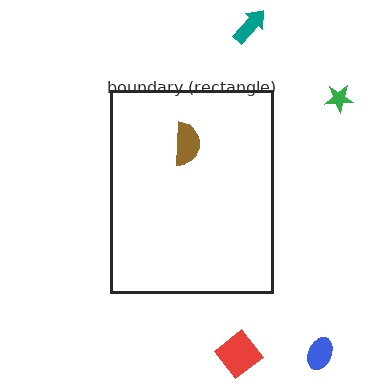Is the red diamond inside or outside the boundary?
Outside.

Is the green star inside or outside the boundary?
Outside.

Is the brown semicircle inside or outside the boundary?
Inside.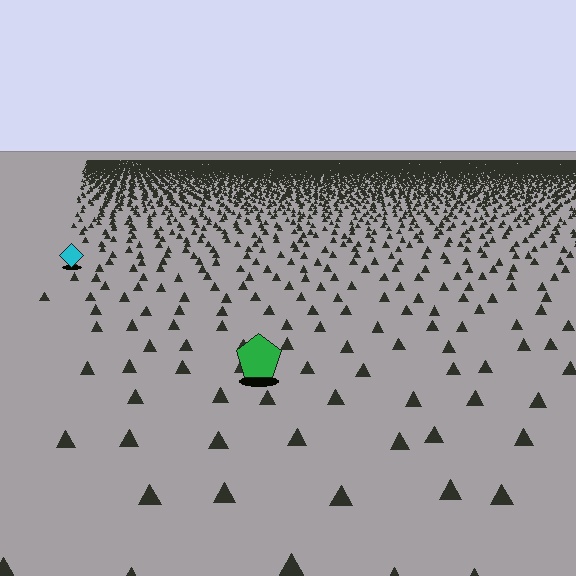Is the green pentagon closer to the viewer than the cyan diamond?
Yes. The green pentagon is closer — you can tell from the texture gradient: the ground texture is coarser near it.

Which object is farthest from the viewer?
The cyan diamond is farthest from the viewer. It appears smaller and the ground texture around it is denser.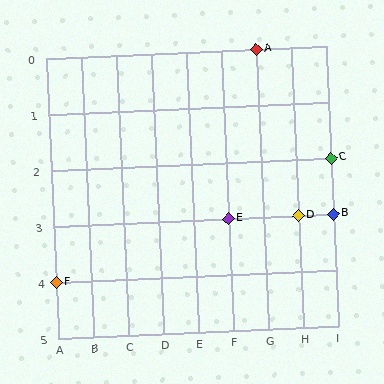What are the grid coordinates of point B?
Point B is at grid coordinates (I, 3).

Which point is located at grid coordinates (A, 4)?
Point F is at (A, 4).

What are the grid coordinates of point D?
Point D is at grid coordinates (H, 3).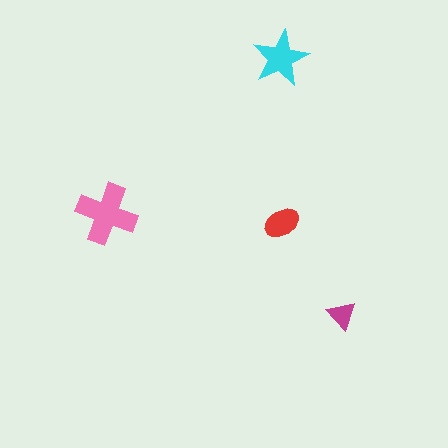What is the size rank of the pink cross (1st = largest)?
1st.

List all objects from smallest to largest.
The magenta triangle, the red ellipse, the cyan star, the pink cross.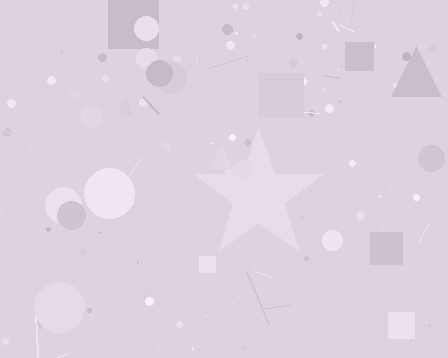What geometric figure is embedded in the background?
A star is embedded in the background.